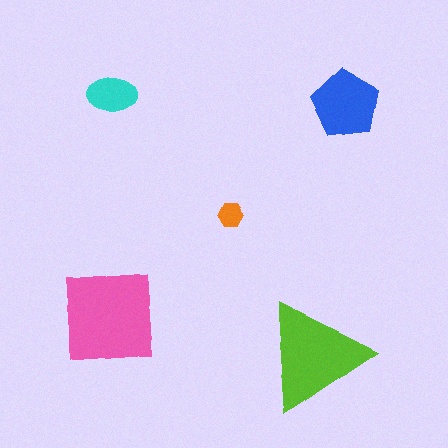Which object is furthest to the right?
The blue pentagon is rightmost.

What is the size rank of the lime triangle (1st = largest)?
2nd.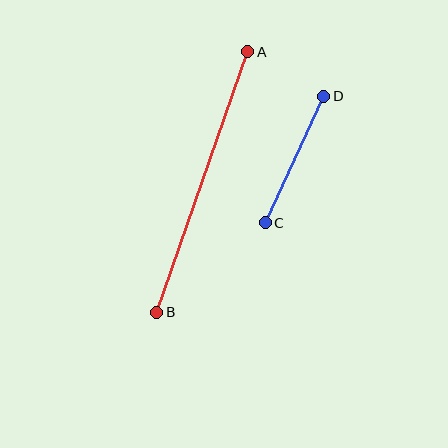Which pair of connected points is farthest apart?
Points A and B are farthest apart.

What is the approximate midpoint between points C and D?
The midpoint is at approximately (294, 159) pixels.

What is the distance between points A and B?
The distance is approximately 276 pixels.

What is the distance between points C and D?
The distance is approximately 139 pixels.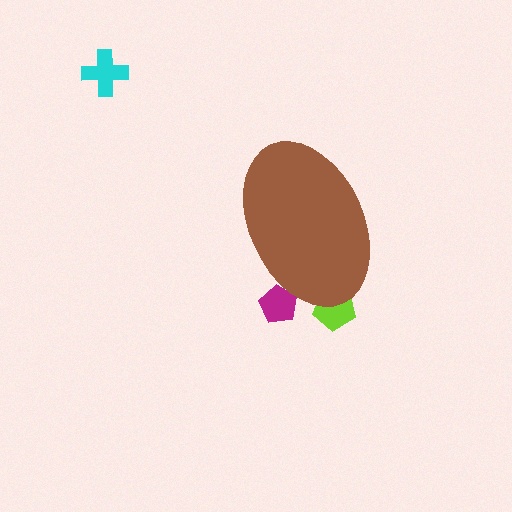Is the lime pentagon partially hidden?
Yes, the lime pentagon is partially hidden behind the brown ellipse.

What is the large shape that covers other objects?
A brown ellipse.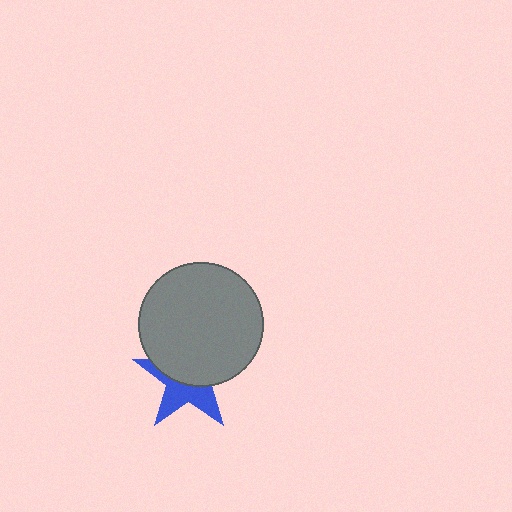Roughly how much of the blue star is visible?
A small part of it is visible (roughly 44%).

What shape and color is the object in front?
The object in front is a gray circle.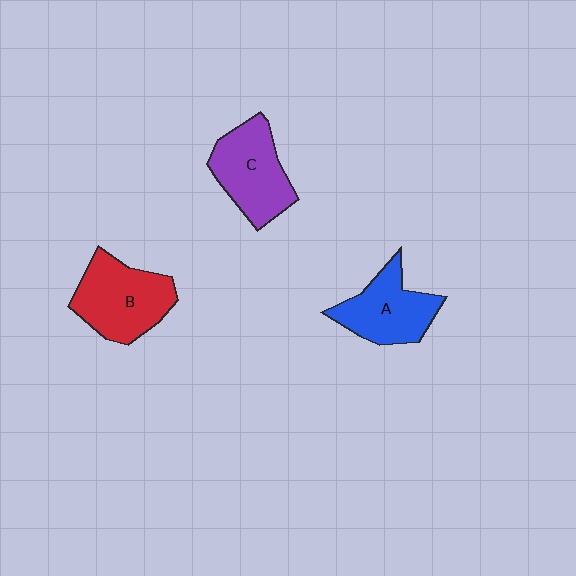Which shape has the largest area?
Shape B (red).